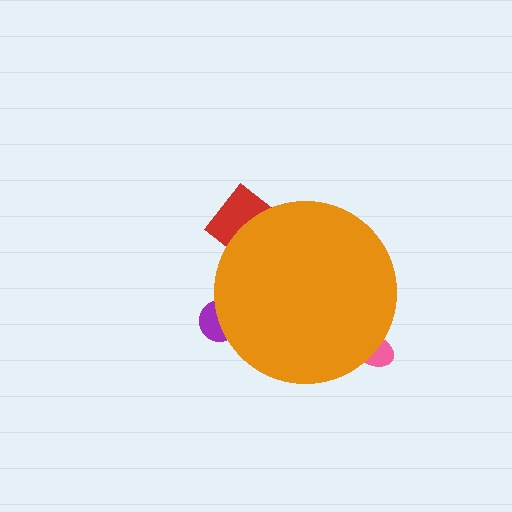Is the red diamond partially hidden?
Yes, the red diamond is partially hidden behind the orange circle.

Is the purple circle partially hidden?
Yes, the purple circle is partially hidden behind the orange circle.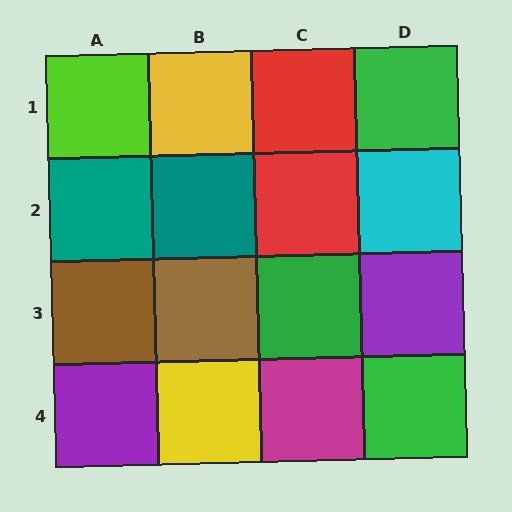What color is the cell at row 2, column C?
Red.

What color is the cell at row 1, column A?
Lime.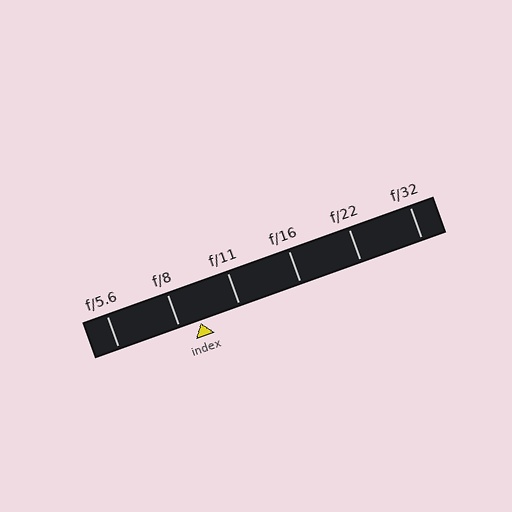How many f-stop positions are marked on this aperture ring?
There are 6 f-stop positions marked.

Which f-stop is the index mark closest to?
The index mark is closest to f/8.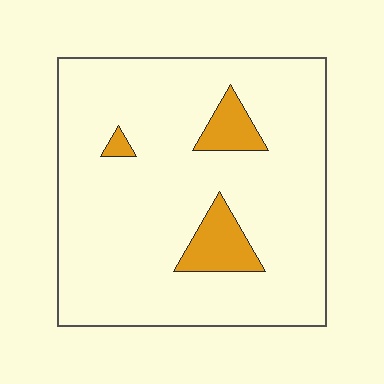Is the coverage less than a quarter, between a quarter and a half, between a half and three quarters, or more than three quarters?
Less than a quarter.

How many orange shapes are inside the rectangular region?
3.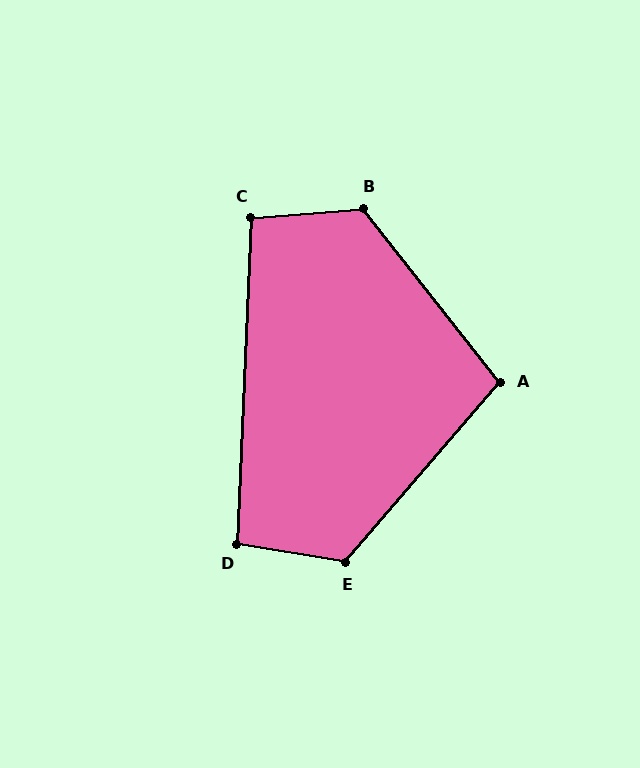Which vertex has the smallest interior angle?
C, at approximately 97 degrees.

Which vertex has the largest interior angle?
B, at approximately 124 degrees.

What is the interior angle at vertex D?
Approximately 97 degrees (obtuse).